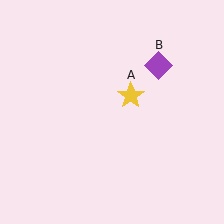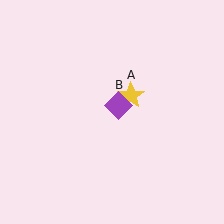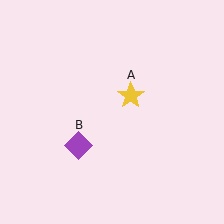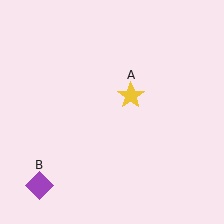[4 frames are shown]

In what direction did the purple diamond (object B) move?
The purple diamond (object B) moved down and to the left.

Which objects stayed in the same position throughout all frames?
Yellow star (object A) remained stationary.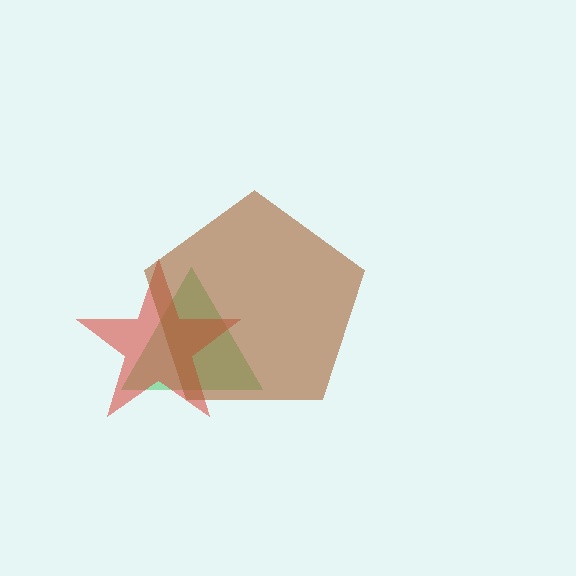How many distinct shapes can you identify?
There are 3 distinct shapes: a green triangle, a red star, a brown pentagon.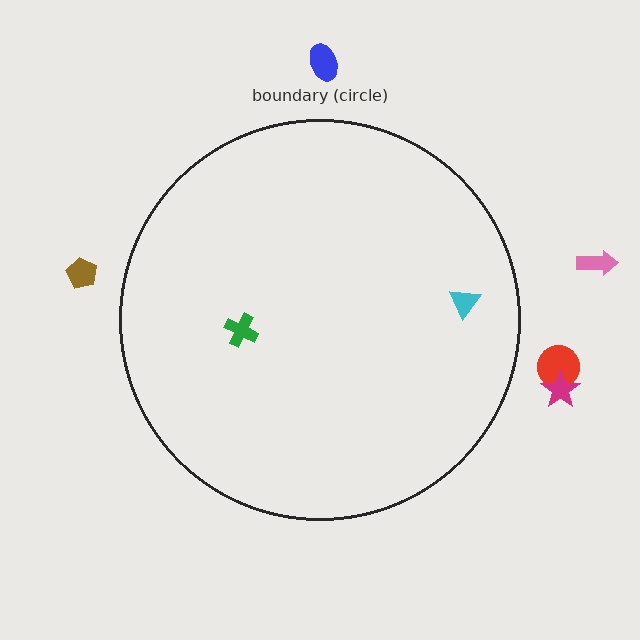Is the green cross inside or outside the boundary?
Inside.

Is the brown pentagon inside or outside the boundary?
Outside.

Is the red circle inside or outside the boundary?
Outside.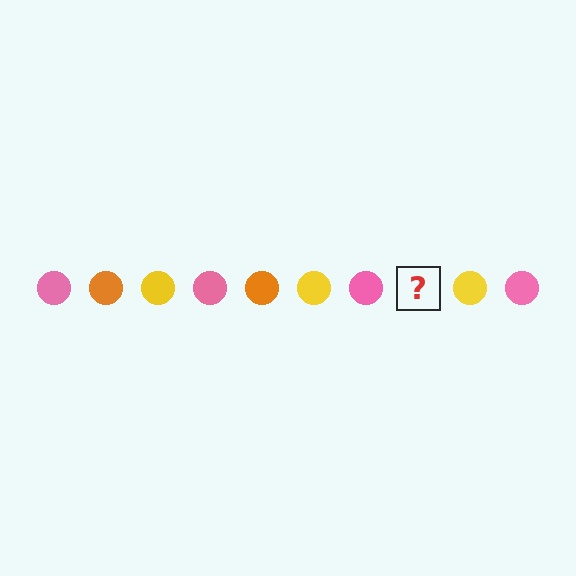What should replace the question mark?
The question mark should be replaced with an orange circle.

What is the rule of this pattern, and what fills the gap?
The rule is that the pattern cycles through pink, orange, yellow circles. The gap should be filled with an orange circle.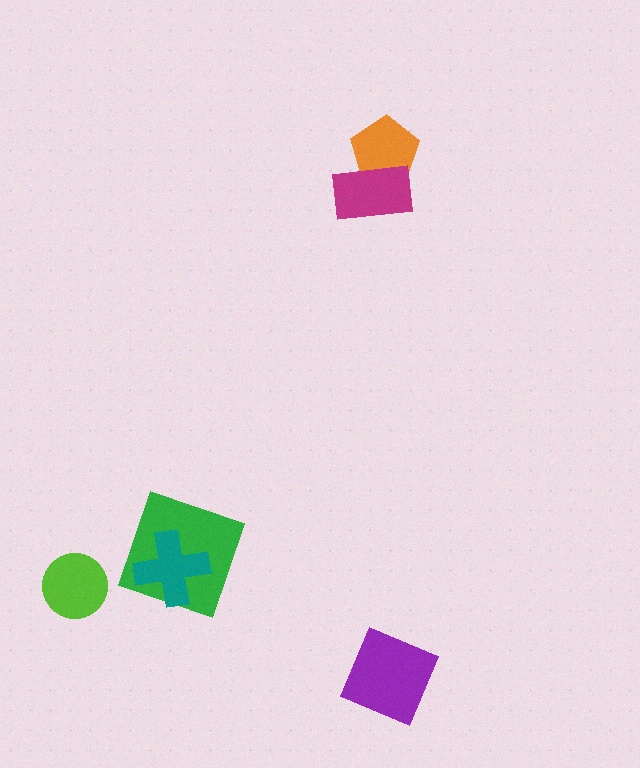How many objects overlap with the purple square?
0 objects overlap with the purple square.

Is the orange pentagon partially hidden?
Yes, it is partially covered by another shape.